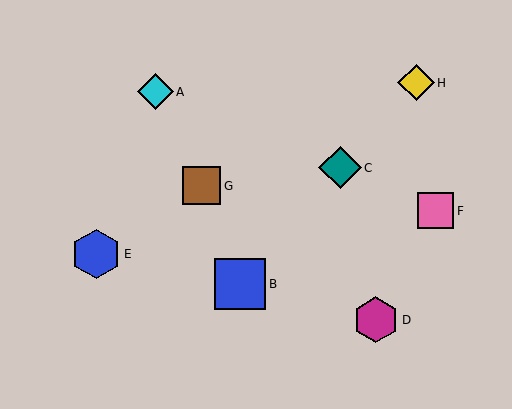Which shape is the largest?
The blue square (labeled B) is the largest.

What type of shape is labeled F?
Shape F is a pink square.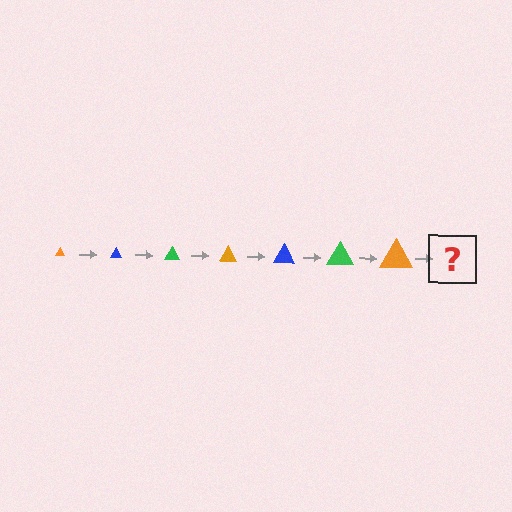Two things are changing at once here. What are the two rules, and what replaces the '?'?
The two rules are that the triangle grows larger each step and the color cycles through orange, blue, and green. The '?' should be a blue triangle, larger than the previous one.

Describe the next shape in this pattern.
It should be a blue triangle, larger than the previous one.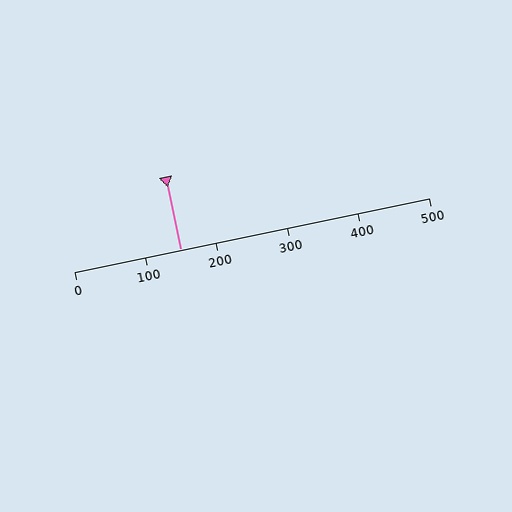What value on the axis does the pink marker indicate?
The marker indicates approximately 150.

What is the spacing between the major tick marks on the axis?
The major ticks are spaced 100 apart.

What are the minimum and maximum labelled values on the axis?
The axis runs from 0 to 500.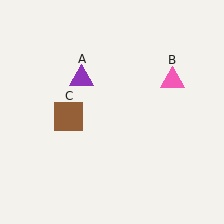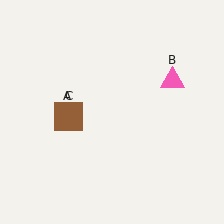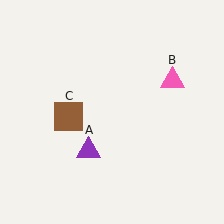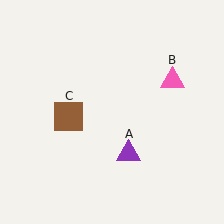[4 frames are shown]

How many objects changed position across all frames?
1 object changed position: purple triangle (object A).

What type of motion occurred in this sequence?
The purple triangle (object A) rotated counterclockwise around the center of the scene.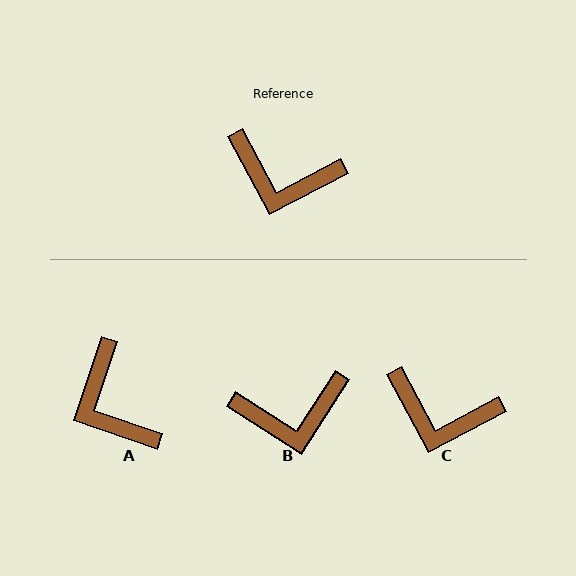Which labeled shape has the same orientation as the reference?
C.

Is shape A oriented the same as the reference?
No, it is off by about 47 degrees.